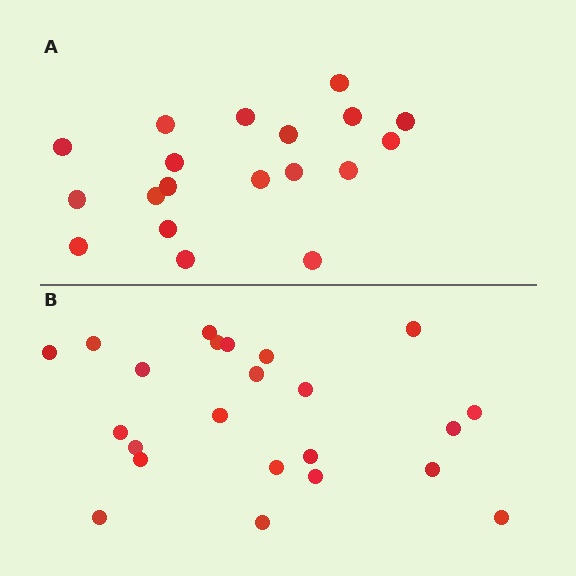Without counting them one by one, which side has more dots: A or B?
Region B (the bottom region) has more dots.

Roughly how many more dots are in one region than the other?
Region B has about 4 more dots than region A.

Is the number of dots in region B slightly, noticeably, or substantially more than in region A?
Region B has only slightly more — the two regions are fairly close. The ratio is roughly 1.2 to 1.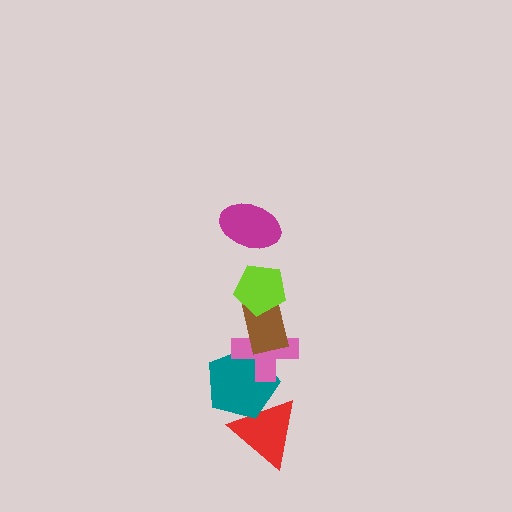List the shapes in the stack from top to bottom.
From top to bottom: the magenta ellipse, the lime pentagon, the brown rectangle, the pink cross, the teal pentagon, the red triangle.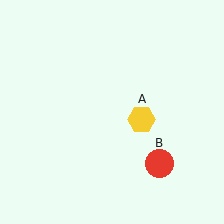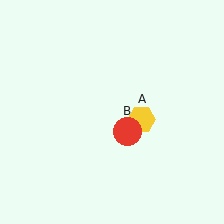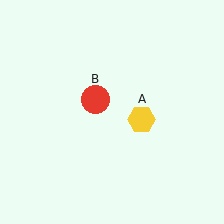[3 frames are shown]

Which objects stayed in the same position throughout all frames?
Yellow hexagon (object A) remained stationary.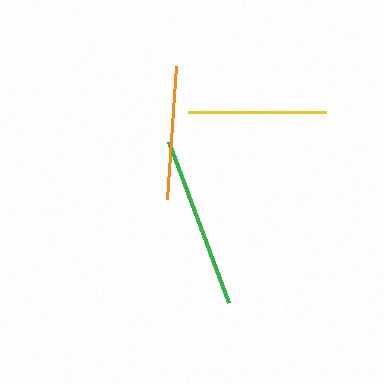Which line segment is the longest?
The green line is the longest at approximately 171 pixels.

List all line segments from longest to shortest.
From longest to shortest: green, yellow, orange.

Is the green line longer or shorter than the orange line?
The green line is longer than the orange line.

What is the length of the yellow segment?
The yellow segment is approximately 138 pixels long.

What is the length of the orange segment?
The orange segment is approximately 133 pixels long.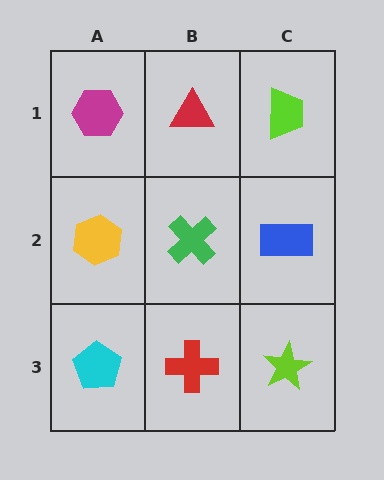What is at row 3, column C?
A lime star.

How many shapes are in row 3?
3 shapes.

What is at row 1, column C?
A lime trapezoid.